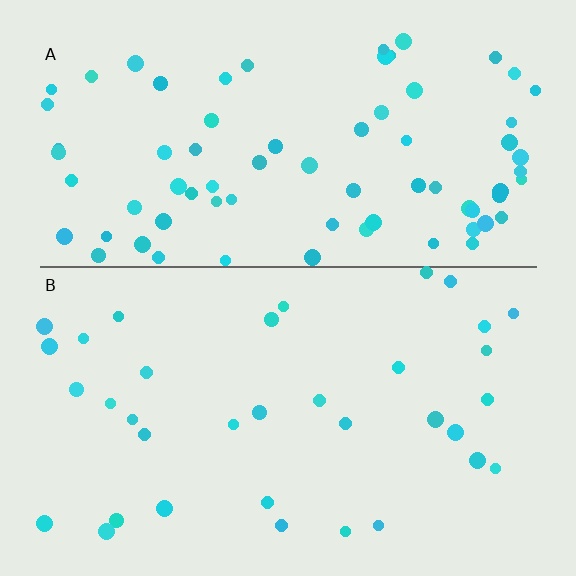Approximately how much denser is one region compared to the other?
Approximately 2.2× — region A over region B.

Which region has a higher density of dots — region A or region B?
A (the top).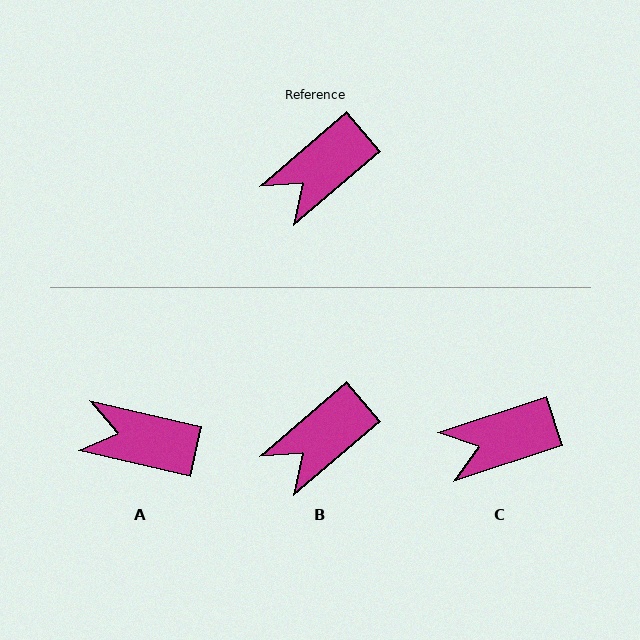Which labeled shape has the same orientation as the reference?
B.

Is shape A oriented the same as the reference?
No, it is off by about 54 degrees.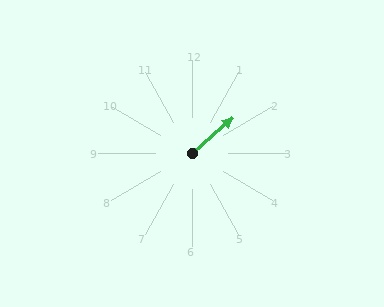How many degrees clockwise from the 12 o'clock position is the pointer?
Approximately 49 degrees.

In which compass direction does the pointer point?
Northeast.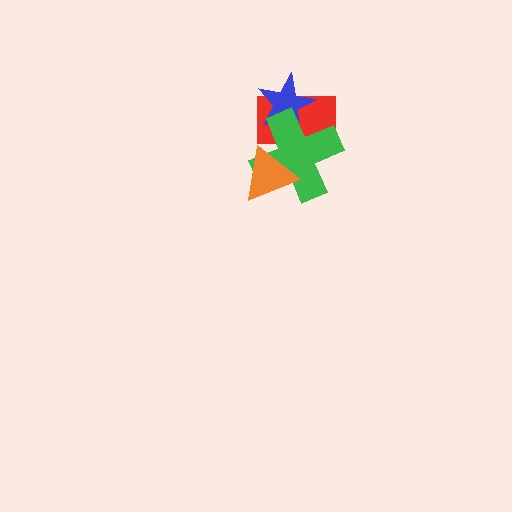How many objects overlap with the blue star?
2 objects overlap with the blue star.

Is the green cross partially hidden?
Yes, it is partially covered by another shape.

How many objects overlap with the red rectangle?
3 objects overlap with the red rectangle.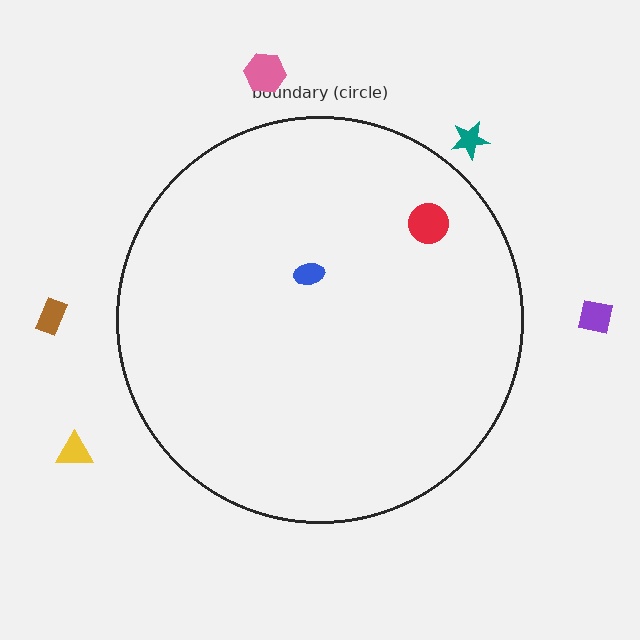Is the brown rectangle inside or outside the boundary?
Outside.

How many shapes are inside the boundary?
2 inside, 5 outside.